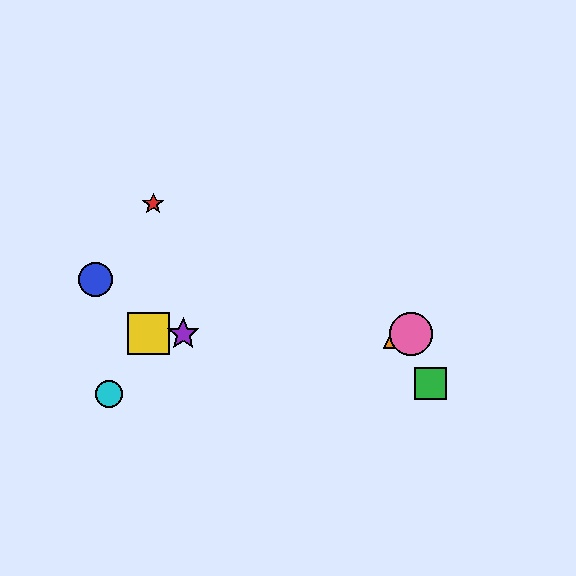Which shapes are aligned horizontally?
The yellow square, the purple star, the orange triangle, the pink circle are aligned horizontally.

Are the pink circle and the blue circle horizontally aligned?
No, the pink circle is at y≈334 and the blue circle is at y≈279.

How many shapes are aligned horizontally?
4 shapes (the yellow square, the purple star, the orange triangle, the pink circle) are aligned horizontally.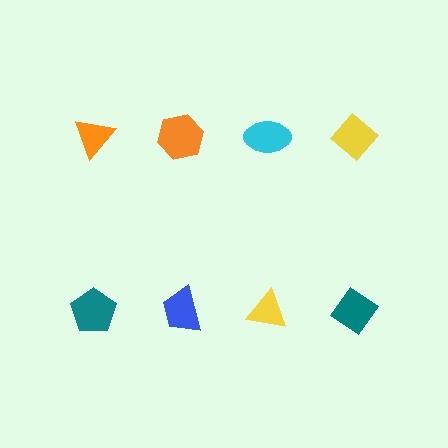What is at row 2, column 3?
A yellow triangle.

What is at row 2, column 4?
A teal diamond.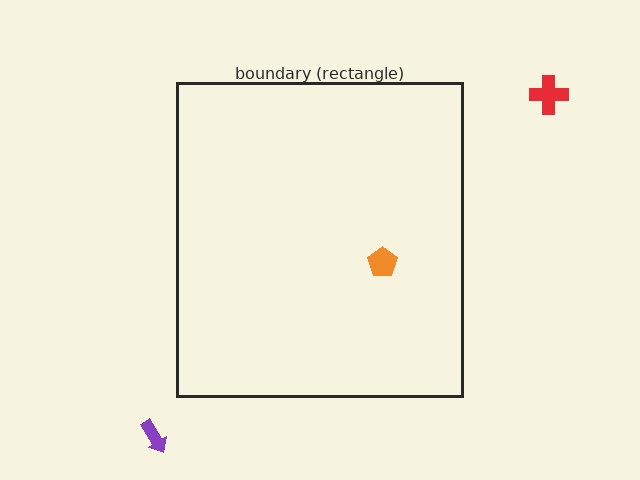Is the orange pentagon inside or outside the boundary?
Inside.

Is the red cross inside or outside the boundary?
Outside.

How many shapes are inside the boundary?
1 inside, 2 outside.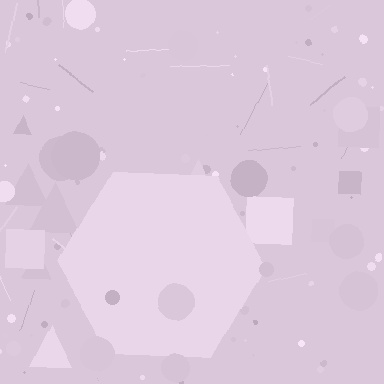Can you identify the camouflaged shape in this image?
The camouflaged shape is a hexagon.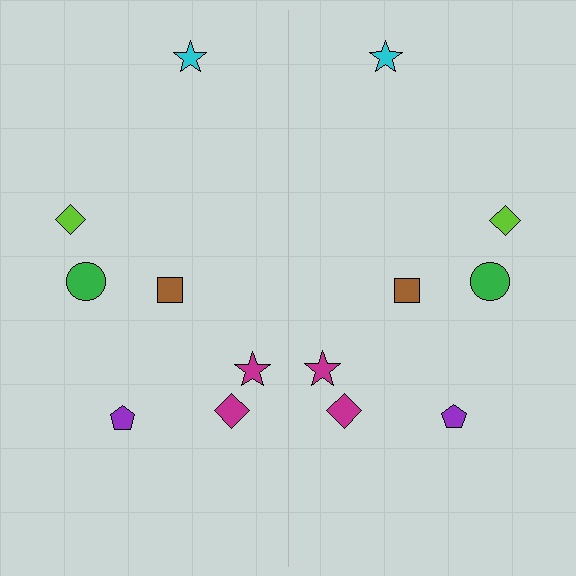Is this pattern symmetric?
Yes, this pattern has bilateral (reflection) symmetry.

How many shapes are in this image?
There are 14 shapes in this image.